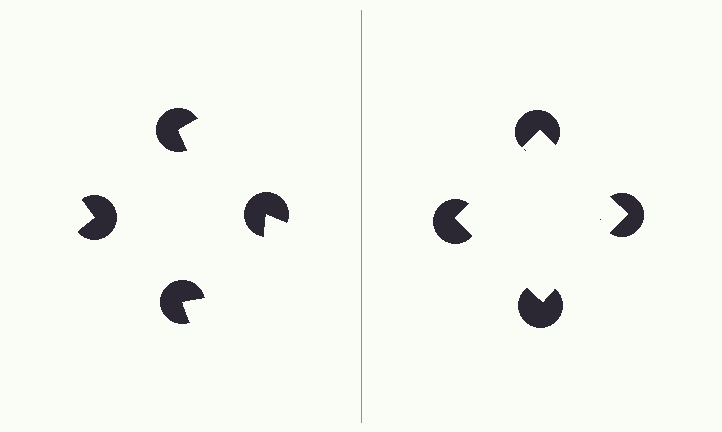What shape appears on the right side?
An illusory square.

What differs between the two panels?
The pac-man discs are positioned identically on both sides; only the wedge orientations differ. On the right they align to a square; on the left they are misaligned.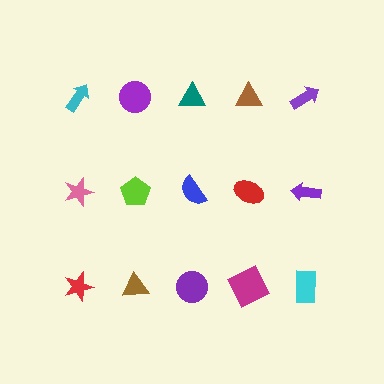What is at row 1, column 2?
A purple circle.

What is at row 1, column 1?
A cyan arrow.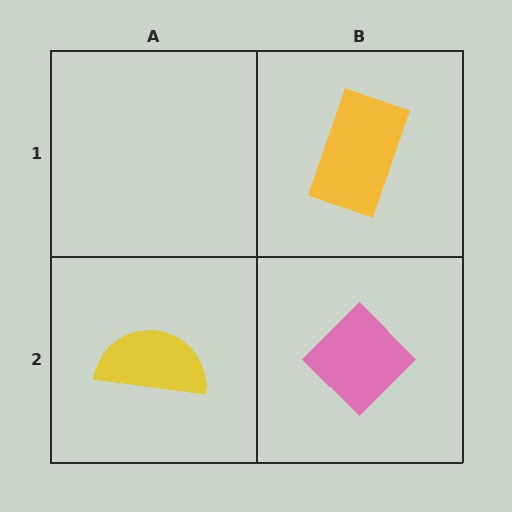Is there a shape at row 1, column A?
No, that cell is empty.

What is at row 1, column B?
A yellow rectangle.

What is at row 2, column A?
A yellow semicircle.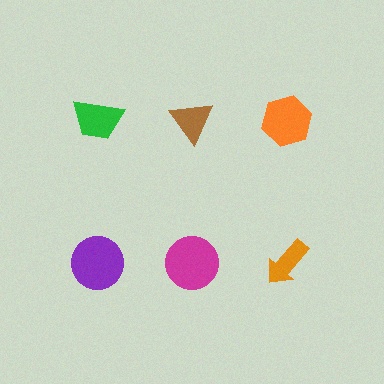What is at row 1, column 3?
An orange hexagon.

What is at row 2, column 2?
A magenta circle.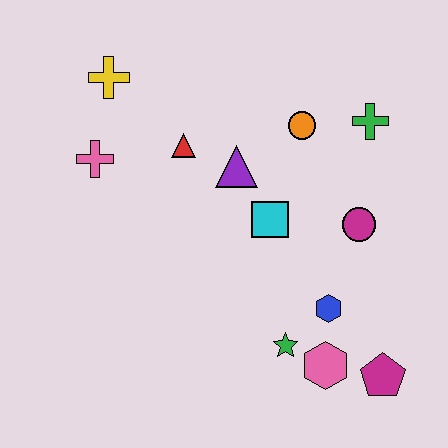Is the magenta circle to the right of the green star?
Yes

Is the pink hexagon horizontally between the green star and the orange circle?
No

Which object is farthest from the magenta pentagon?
The yellow cross is farthest from the magenta pentagon.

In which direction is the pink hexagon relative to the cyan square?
The pink hexagon is below the cyan square.